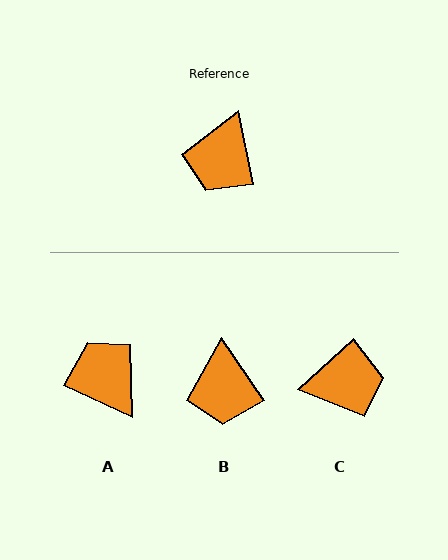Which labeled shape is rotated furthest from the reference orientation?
A, about 126 degrees away.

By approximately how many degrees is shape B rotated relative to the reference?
Approximately 23 degrees counter-clockwise.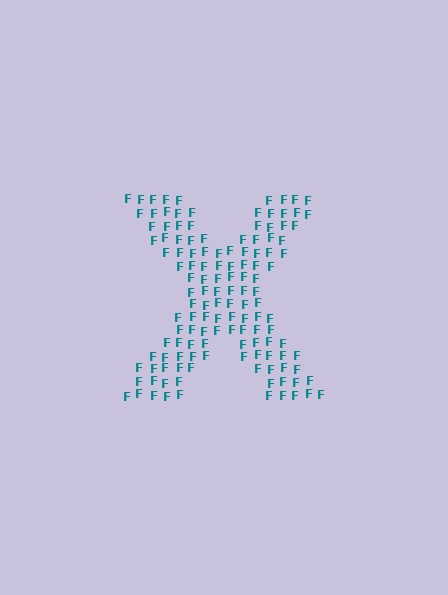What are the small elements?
The small elements are letter F's.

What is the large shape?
The large shape is the letter X.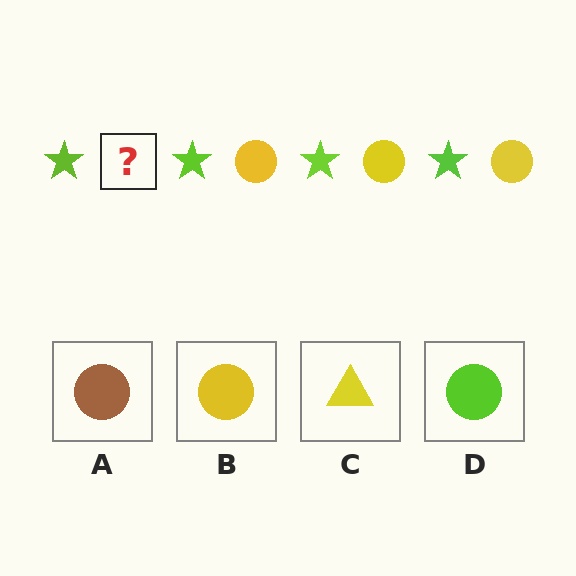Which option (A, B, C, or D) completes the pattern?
B.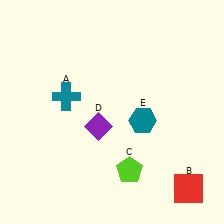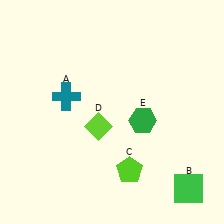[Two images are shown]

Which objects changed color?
B changed from red to green. D changed from purple to lime. E changed from teal to green.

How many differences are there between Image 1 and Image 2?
There are 3 differences between the two images.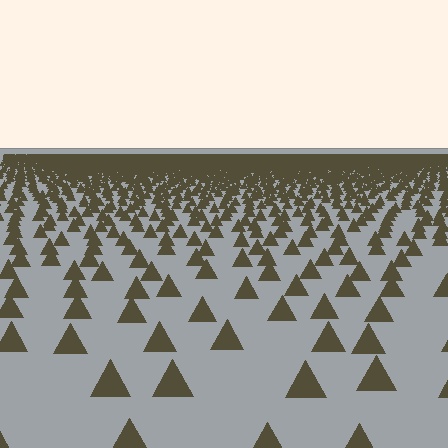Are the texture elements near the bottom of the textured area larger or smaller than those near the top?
Larger. Near the bottom, elements are closer to the viewer and appear at a bigger on-screen size.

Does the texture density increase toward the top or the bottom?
Density increases toward the top.